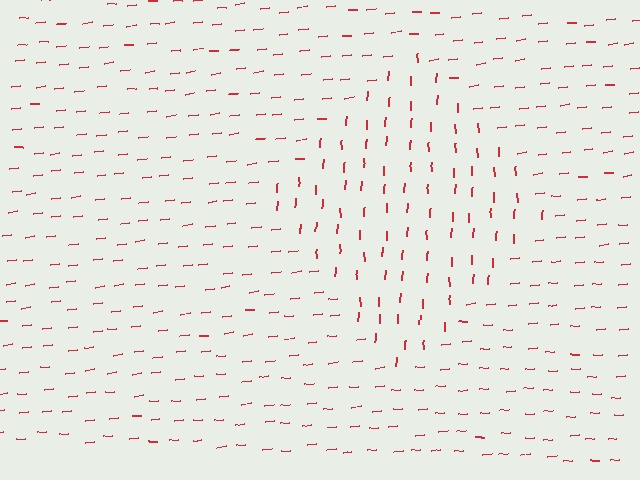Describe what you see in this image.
The image is filled with small red line segments. A diamond region in the image has lines oriented differently from the surrounding lines, creating a visible texture boundary.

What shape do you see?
I see a diamond.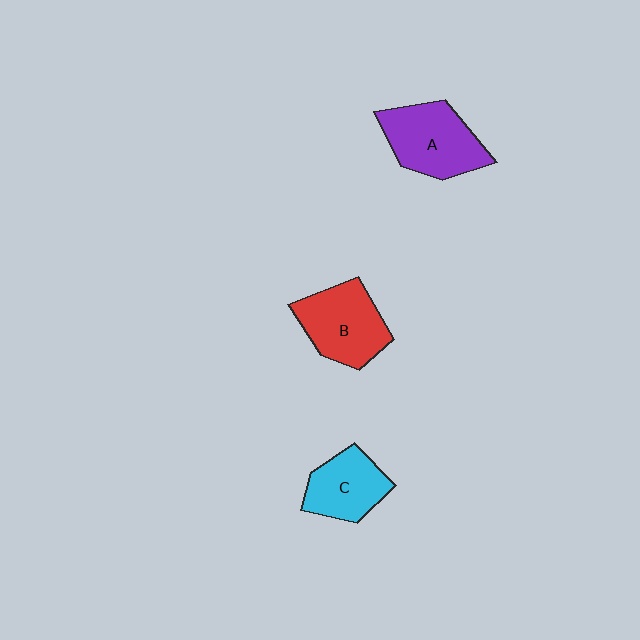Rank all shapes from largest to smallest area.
From largest to smallest: A (purple), B (red), C (cyan).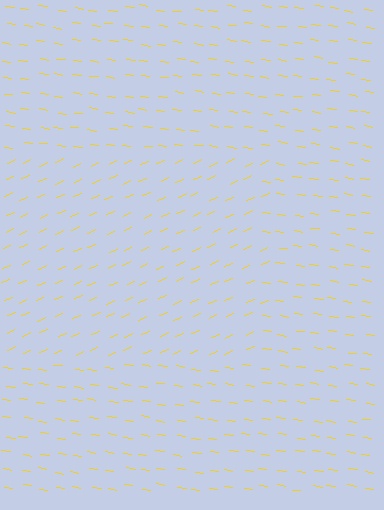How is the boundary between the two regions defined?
The boundary is defined purely by a change in line orientation (approximately 31 degrees difference). All lines are the same color and thickness.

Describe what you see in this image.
The image is filled with small yellow line segments. A rectangle region in the image has lines oriented differently from the surrounding lines, creating a visible texture boundary.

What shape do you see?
I see a rectangle.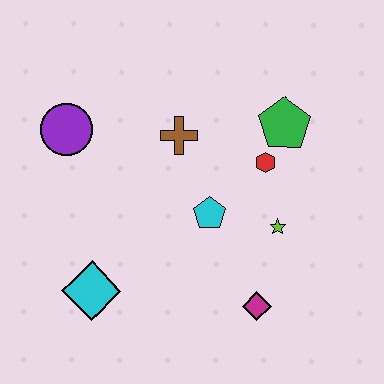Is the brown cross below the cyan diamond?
No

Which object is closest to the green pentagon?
The red hexagon is closest to the green pentagon.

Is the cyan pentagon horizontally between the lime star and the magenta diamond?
No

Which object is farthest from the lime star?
The purple circle is farthest from the lime star.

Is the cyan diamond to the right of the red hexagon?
No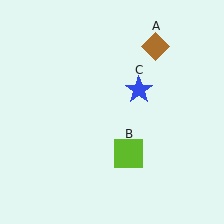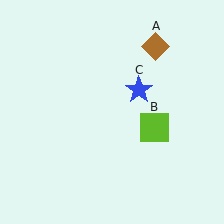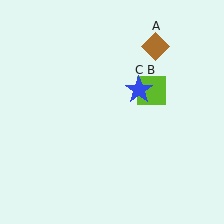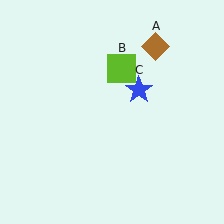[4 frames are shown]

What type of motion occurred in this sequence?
The lime square (object B) rotated counterclockwise around the center of the scene.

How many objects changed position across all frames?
1 object changed position: lime square (object B).